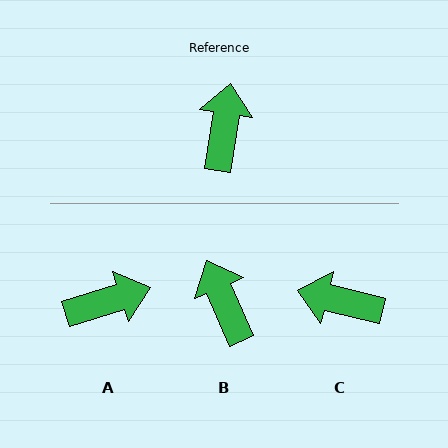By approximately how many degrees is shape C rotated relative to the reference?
Approximately 85 degrees counter-clockwise.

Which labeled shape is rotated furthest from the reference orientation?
C, about 85 degrees away.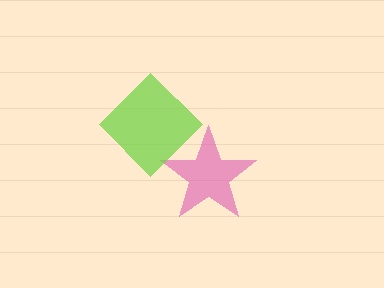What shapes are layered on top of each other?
The layered shapes are: a pink star, a lime diamond.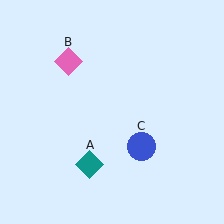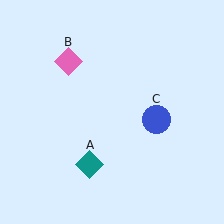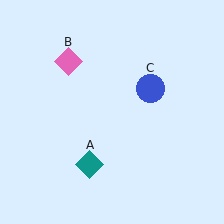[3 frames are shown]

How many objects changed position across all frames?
1 object changed position: blue circle (object C).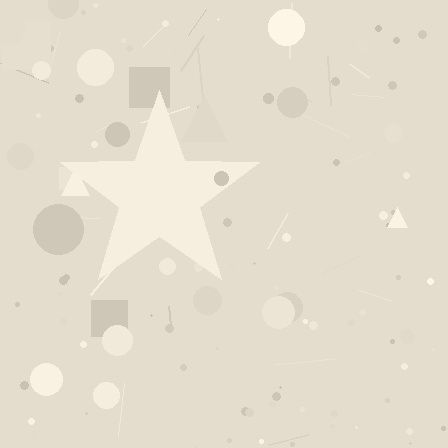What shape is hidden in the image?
A star is hidden in the image.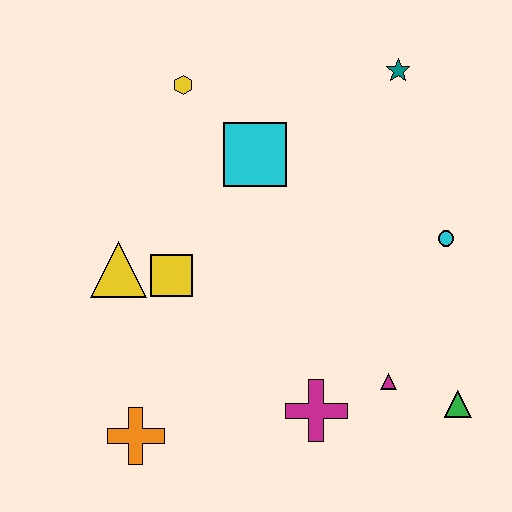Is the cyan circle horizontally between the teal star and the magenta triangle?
No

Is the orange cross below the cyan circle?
Yes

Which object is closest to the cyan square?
The yellow hexagon is closest to the cyan square.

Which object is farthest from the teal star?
The orange cross is farthest from the teal star.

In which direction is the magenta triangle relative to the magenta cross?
The magenta triangle is to the right of the magenta cross.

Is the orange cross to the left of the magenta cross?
Yes